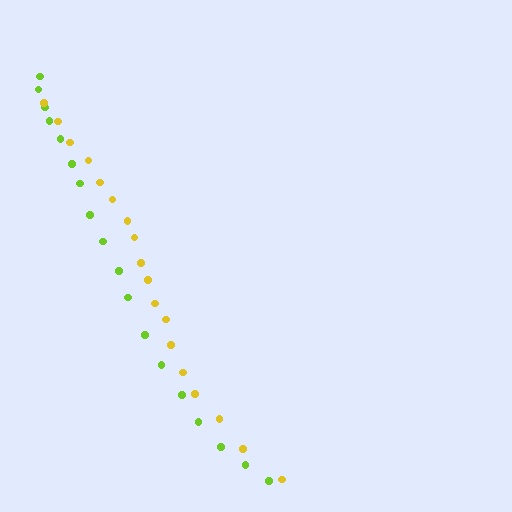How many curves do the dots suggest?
There are 2 distinct paths.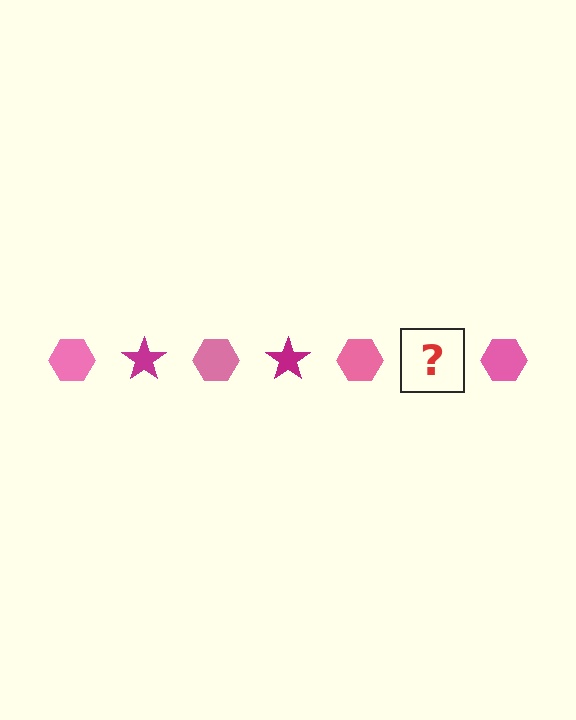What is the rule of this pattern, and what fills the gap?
The rule is that the pattern alternates between pink hexagon and magenta star. The gap should be filled with a magenta star.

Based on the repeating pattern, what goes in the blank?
The blank should be a magenta star.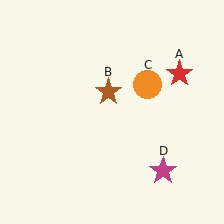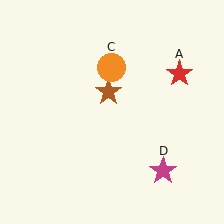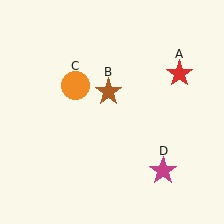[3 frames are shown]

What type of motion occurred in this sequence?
The orange circle (object C) rotated counterclockwise around the center of the scene.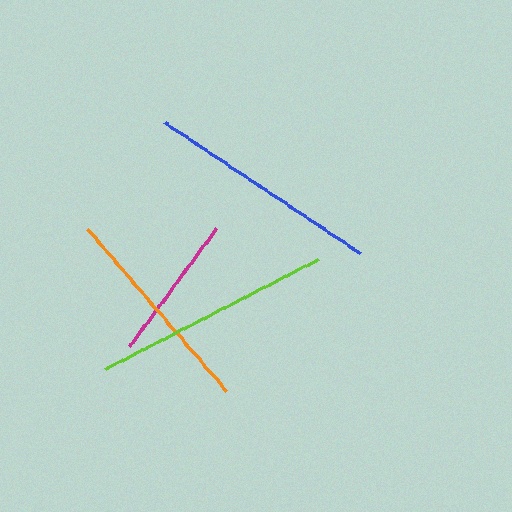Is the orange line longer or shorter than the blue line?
The blue line is longer than the orange line.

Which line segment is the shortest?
The magenta line is the shortest at approximately 147 pixels.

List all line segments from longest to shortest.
From longest to shortest: lime, blue, orange, magenta.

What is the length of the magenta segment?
The magenta segment is approximately 147 pixels long.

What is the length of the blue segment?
The blue segment is approximately 236 pixels long.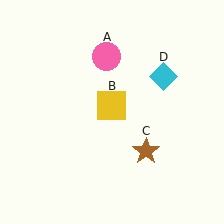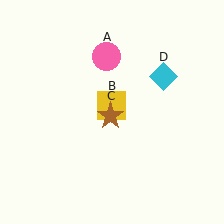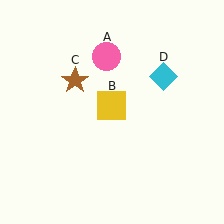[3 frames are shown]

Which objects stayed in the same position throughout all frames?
Pink circle (object A) and yellow square (object B) and cyan diamond (object D) remained stationary.